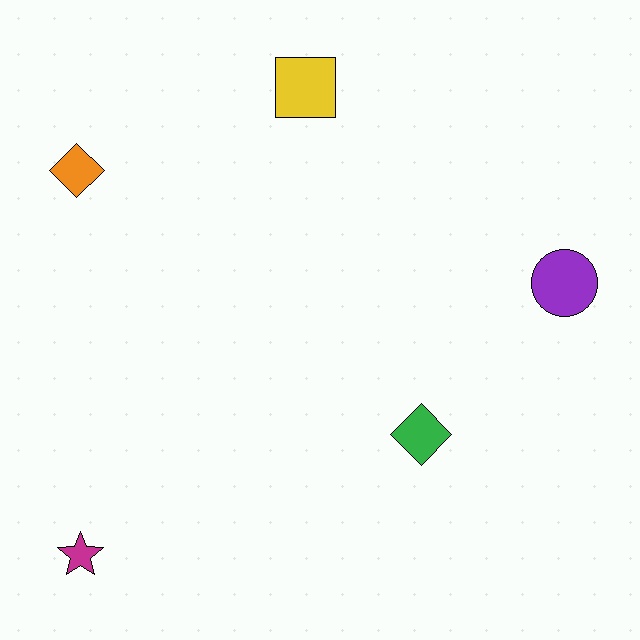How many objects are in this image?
There are 5 objects.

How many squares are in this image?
There is 1 square.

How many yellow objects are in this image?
There is 1 yellow object.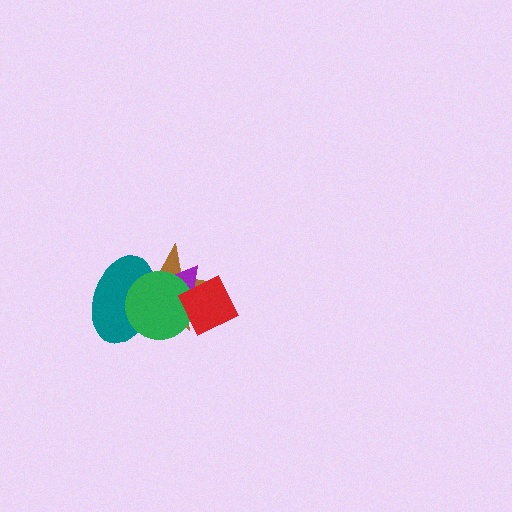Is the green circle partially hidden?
Yes, it is partially covered by another shape.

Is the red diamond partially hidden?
No, no other shape covers it.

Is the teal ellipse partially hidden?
Yes, it is partially covered by another shape.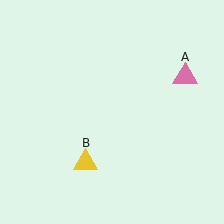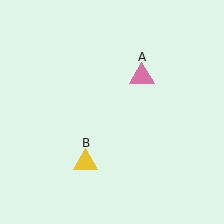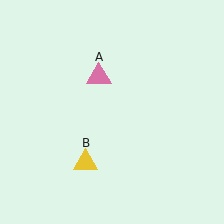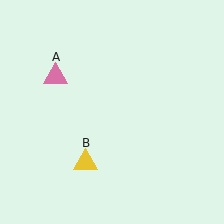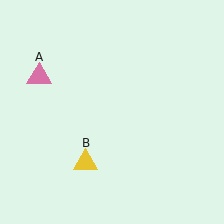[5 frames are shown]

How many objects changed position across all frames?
1 object changed position: pink triangle (object A).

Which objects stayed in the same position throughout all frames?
Yellow triangle (object B) remained stationary.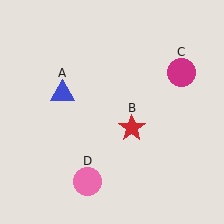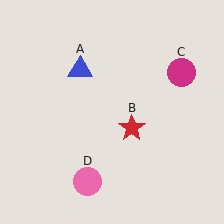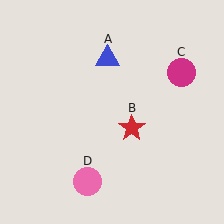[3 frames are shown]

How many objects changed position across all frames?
1 object changed position: blue triangle (object A).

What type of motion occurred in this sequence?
The blue triangle (object A) rotated clockwise around the center of the scene.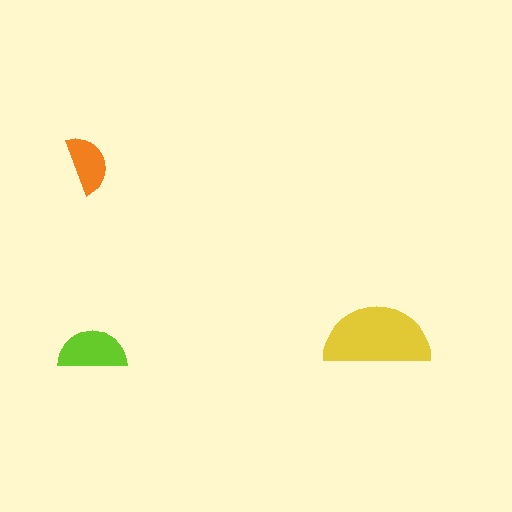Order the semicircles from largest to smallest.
the yellow one, the lime one, the orange one.